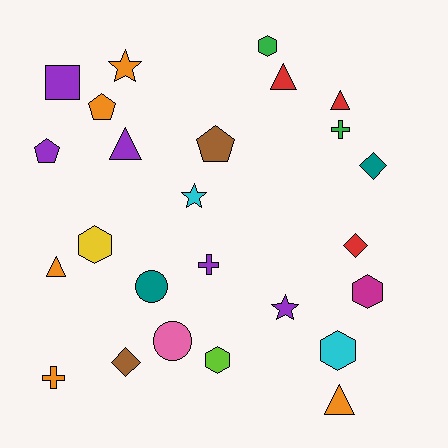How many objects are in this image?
There are 25 objects.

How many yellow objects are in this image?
There is 1 yellow object.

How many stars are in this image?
There are 3 stars.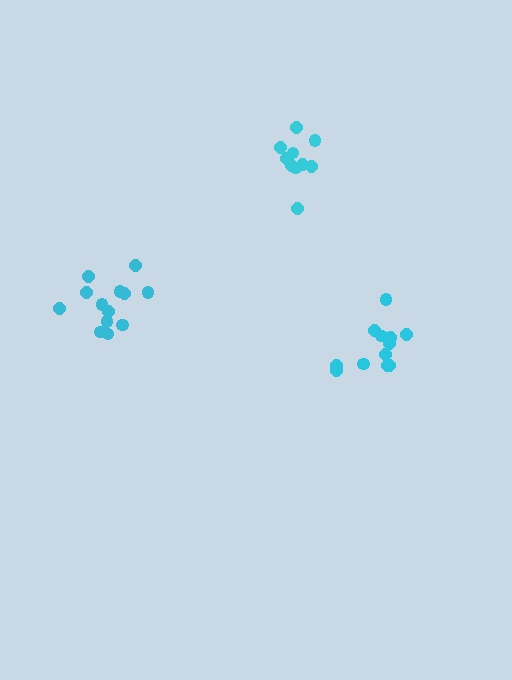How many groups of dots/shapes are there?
There are 3 groups.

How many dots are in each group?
Group 1: 10 dots, Group 2: 13 dots, Group 3: 12 dots (35 total).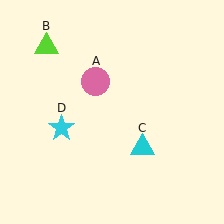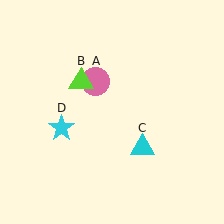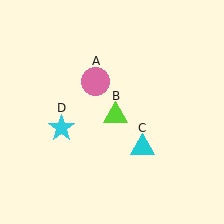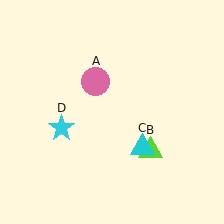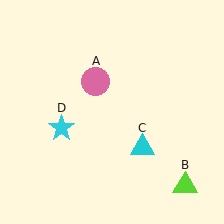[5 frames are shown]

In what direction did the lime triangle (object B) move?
The lime triangle (object B) moved down and to the right.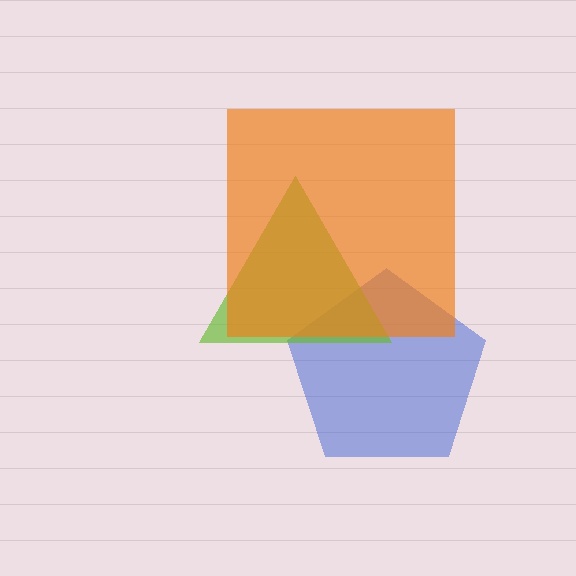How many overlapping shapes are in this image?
There are 3 overlapping shapes in the image.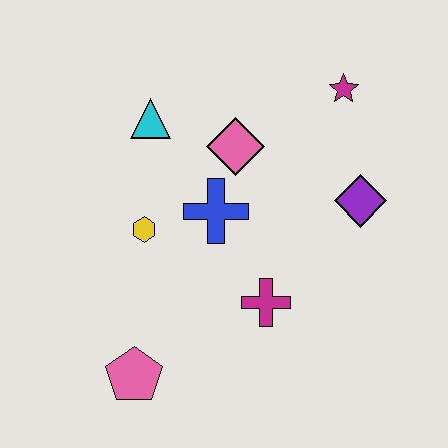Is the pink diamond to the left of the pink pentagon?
No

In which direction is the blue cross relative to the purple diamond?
The blue cross is to the left of the purple diamond.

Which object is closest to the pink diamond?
The blue cross is closest to the pink diamond.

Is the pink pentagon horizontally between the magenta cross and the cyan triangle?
No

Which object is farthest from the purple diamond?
The pink pentagon is farthest from the purple diamond.